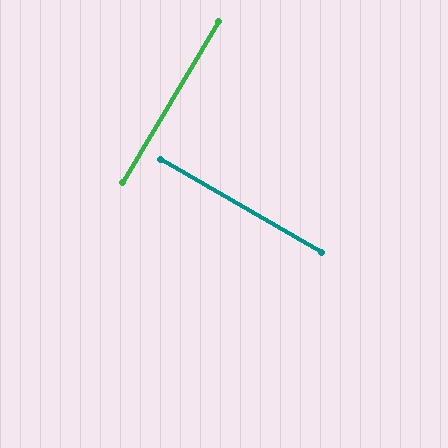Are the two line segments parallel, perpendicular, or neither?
Perpendicular — they meet at approximately 89°.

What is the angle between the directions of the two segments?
Approximately 89 degrees.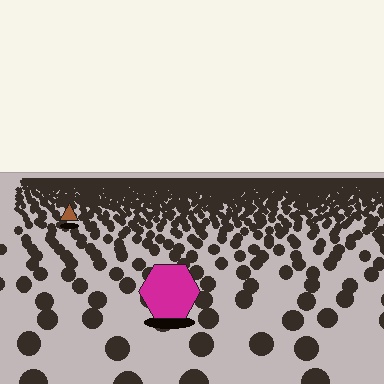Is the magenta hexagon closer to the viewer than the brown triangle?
Yes. The magenta hexagon is closer — you can tell from the texture gradient: the ground texture is coarser near it.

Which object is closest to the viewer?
The magenta hexagon is closest. The texture marks near it are larger and more spread out.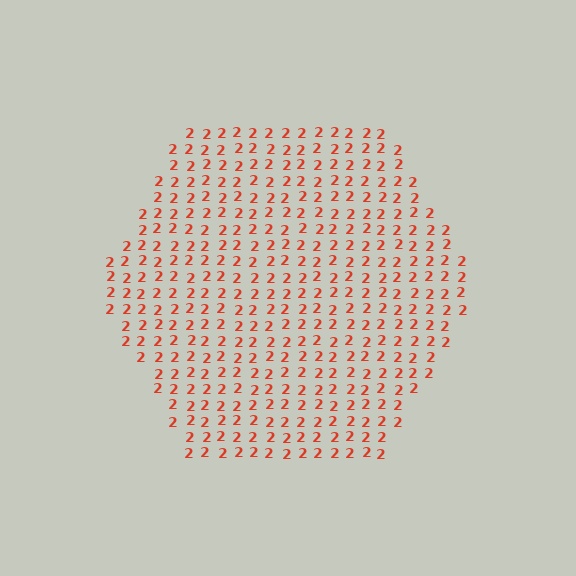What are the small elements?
The small elements are digit 2's.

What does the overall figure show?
The overall figure shows a hexagon.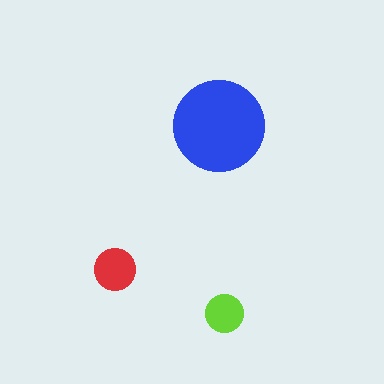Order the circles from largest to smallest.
the blue one, the red one, the lime one.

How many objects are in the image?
There are 3 objects in the image.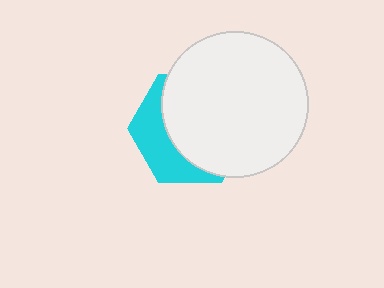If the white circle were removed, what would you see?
You would see the complete cyan hexagon.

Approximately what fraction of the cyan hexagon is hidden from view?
Roughly 65% of the cyan hexagon is hidden behind the white circle.